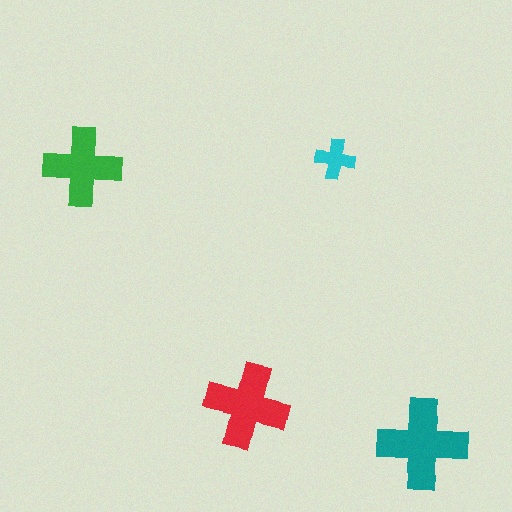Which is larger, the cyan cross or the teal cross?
The teal one.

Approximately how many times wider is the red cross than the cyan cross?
About 2 times wider.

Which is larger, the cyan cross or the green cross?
The green one.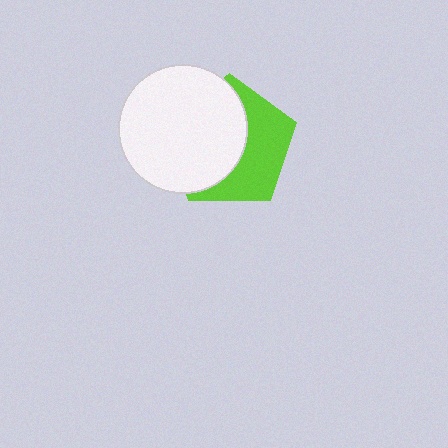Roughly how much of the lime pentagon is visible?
About half of it is visible (roughly 46%).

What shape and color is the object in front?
The object in front is a white circle.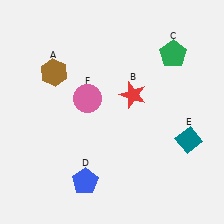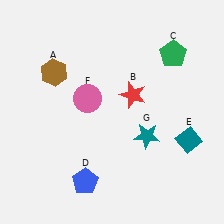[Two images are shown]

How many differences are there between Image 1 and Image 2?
There is 1 difference between the two images.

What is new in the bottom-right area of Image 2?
A teal star (G) was added in the bottom-right area of Image 2.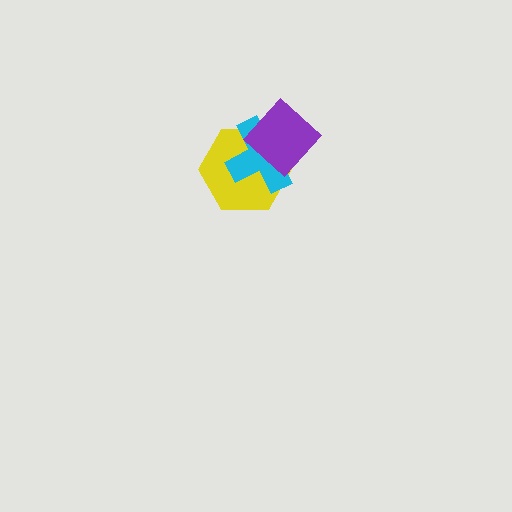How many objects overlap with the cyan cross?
2 objects overlap with the cyan cross.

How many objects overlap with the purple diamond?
2 objects overlap with the purple diamond.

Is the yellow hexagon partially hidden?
Yes, it is partially covered by another shape.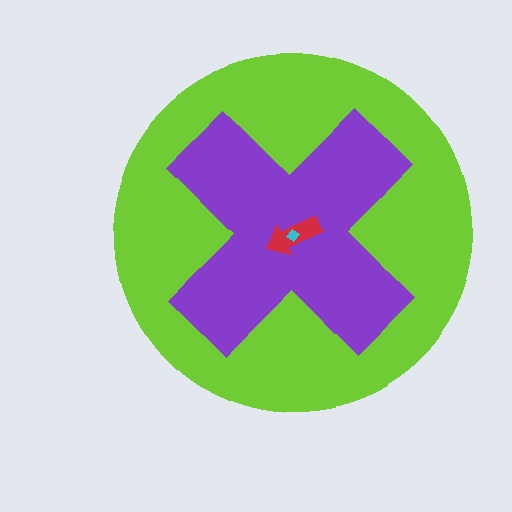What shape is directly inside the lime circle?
The purple cross.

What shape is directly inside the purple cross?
The red arrow.